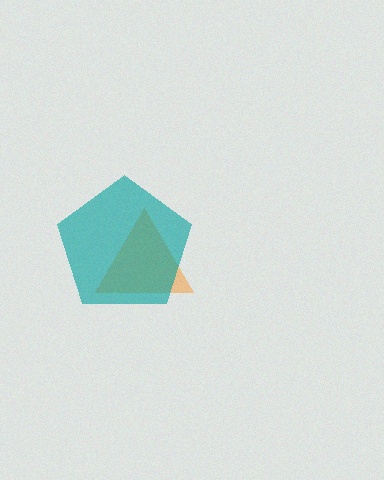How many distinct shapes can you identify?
There are 2 distinct shapes: an orange triangle, a teal pentagon.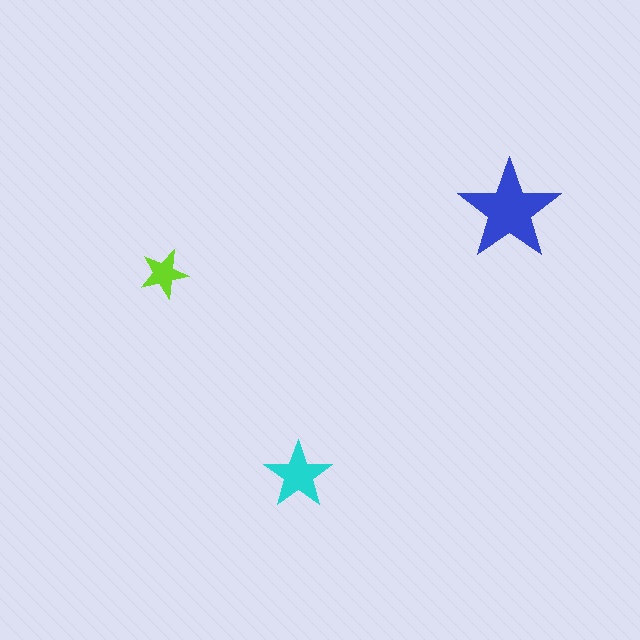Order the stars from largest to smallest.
the blue one, the cyan one, the lime one.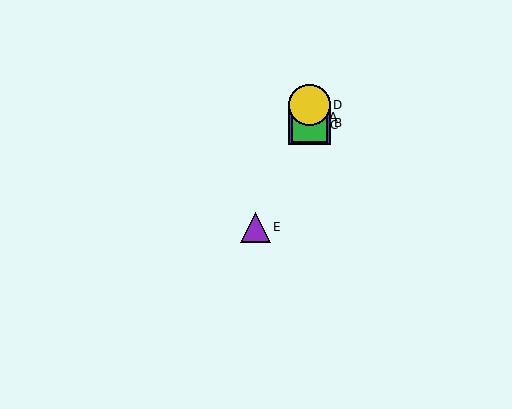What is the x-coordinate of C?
Object C is at x≈309.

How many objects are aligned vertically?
4 objects (A, B, C, D) are aligned vertically.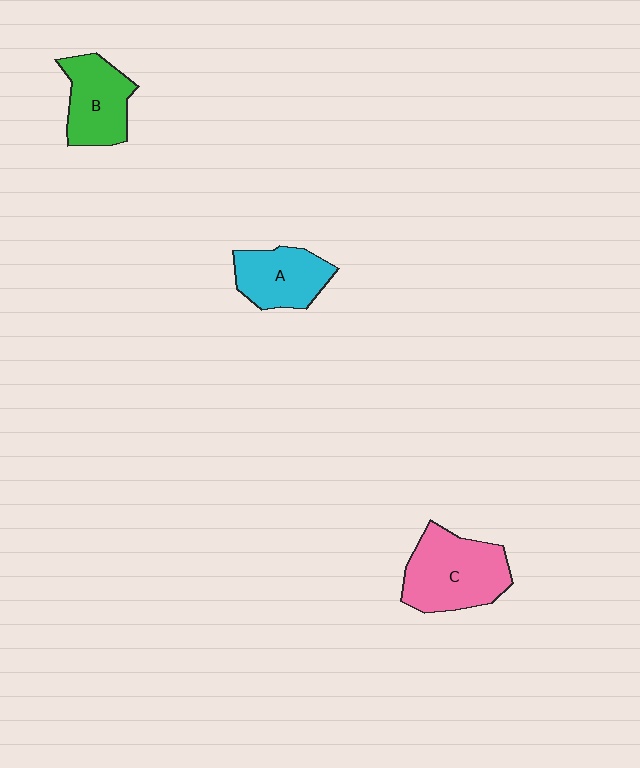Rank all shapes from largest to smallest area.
From largest to smallest: C (pink), B (green), A (cyan).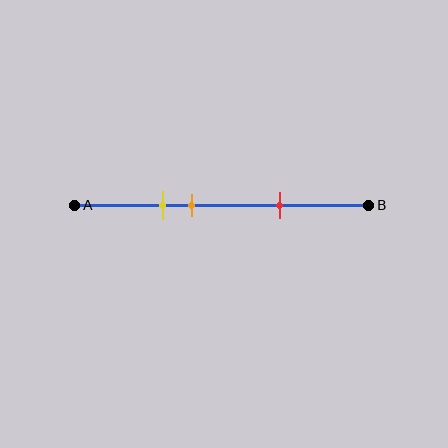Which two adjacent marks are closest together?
The yellow and orange marks are the closest adjacent pair.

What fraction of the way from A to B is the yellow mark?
The yellow mark is approximately 30% (0.3) of the way from A to B.